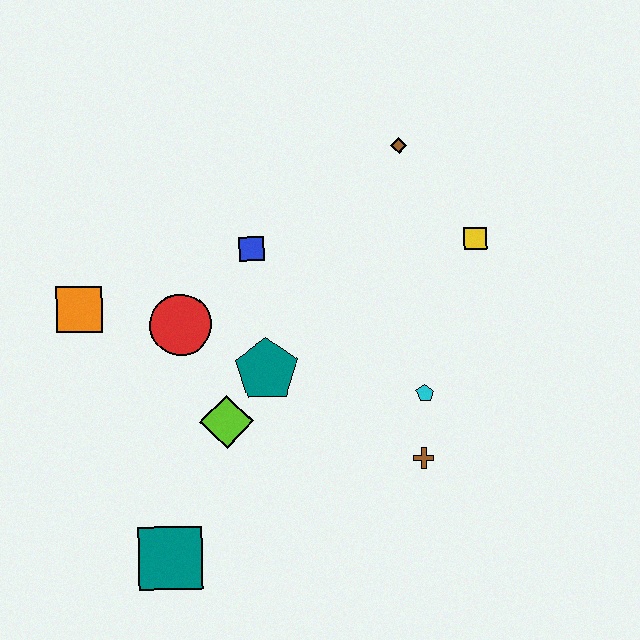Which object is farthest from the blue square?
The teal square is farthest from the blue square.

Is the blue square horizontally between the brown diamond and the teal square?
Yes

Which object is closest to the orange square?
The red circle is closest to the orange square.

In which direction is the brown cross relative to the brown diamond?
The brown cross is below the brown diamond.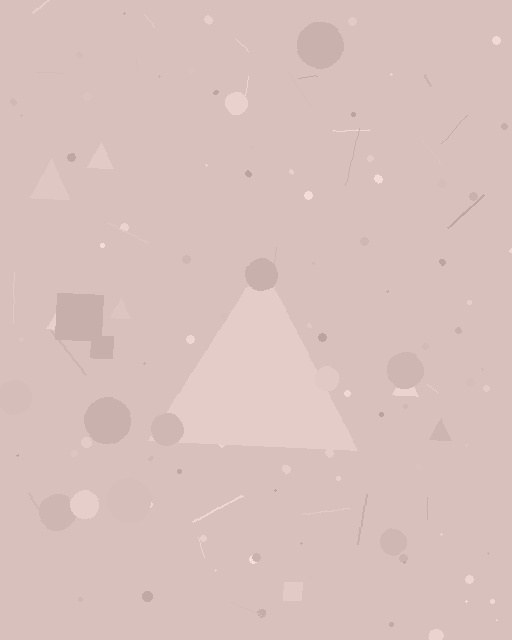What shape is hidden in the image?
A triangle is hidden in the image.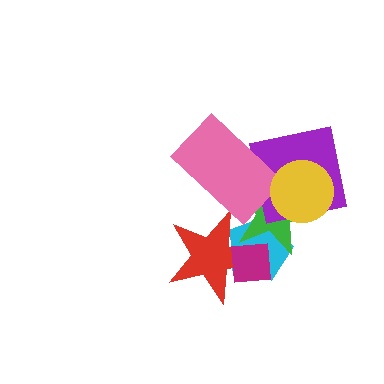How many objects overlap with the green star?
6 objects overlap with the green star.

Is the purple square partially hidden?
Yes, it is partially covered by another shape.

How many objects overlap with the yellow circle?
2 objects overlap with the yellow circle.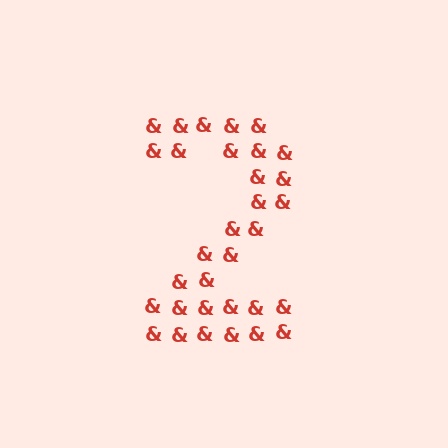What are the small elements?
The small elements are ampersands.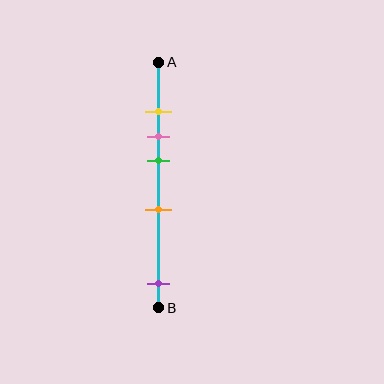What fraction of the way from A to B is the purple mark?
The purple mark is approximately 90% (0.9) of the way from A to B.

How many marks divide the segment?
There are 5 marks dividing the segment.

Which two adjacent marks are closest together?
The yellow and pink marks are the closest adjacent pair.